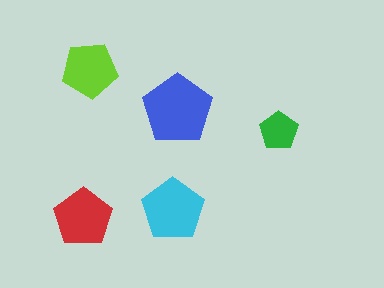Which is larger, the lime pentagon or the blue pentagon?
The blue one.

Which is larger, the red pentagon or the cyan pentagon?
The cyan one.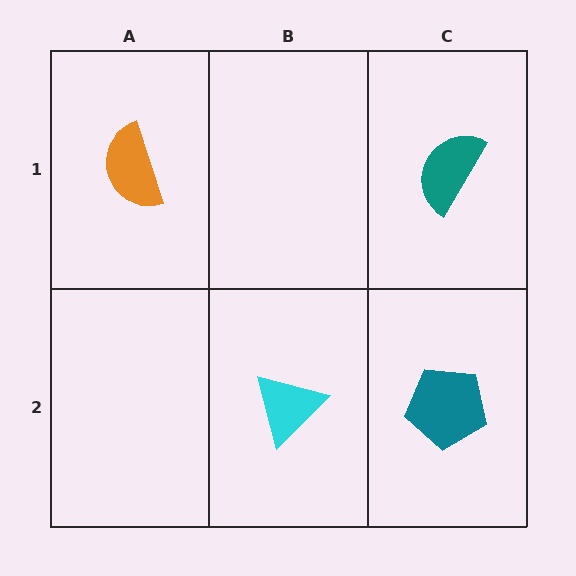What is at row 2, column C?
A teal pentagon.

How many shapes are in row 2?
2 shapes.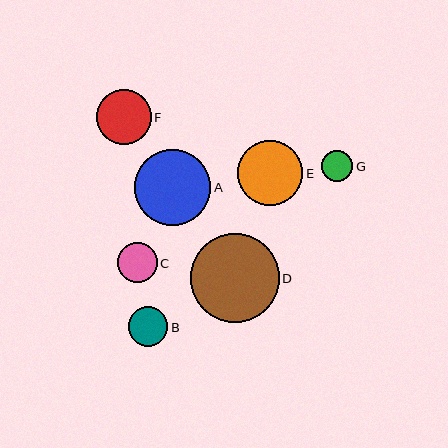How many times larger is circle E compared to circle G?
Circle E is approximately 2.1 times the size of circle G.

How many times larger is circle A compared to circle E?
Circle A is approximately 1.2 times the size of circle E.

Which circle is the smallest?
Circle G is the smallest with a size of approximately 31 pixels.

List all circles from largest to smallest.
From largest to smallest: D, A, E, F, C, B, G.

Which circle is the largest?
Circle D is the largest with a size of approximately 89 pixels.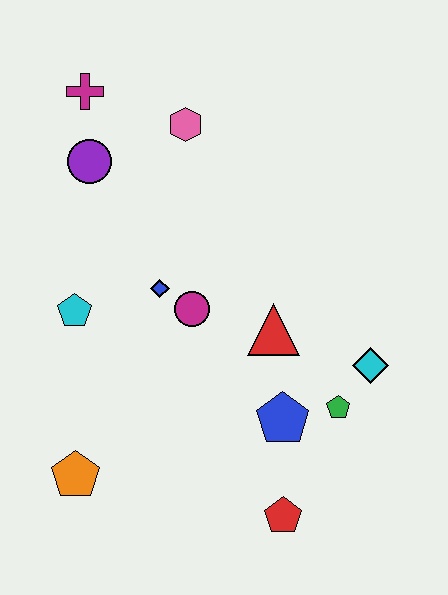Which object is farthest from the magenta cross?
The red pentagon is farthest from the magenta cross.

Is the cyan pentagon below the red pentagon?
No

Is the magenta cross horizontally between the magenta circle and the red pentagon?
No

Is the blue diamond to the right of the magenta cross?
Yes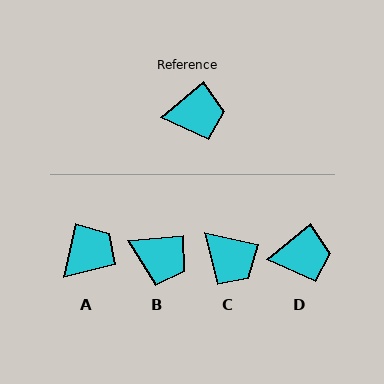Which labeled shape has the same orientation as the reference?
D.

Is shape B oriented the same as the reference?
No, it is off by about 33 degrees.